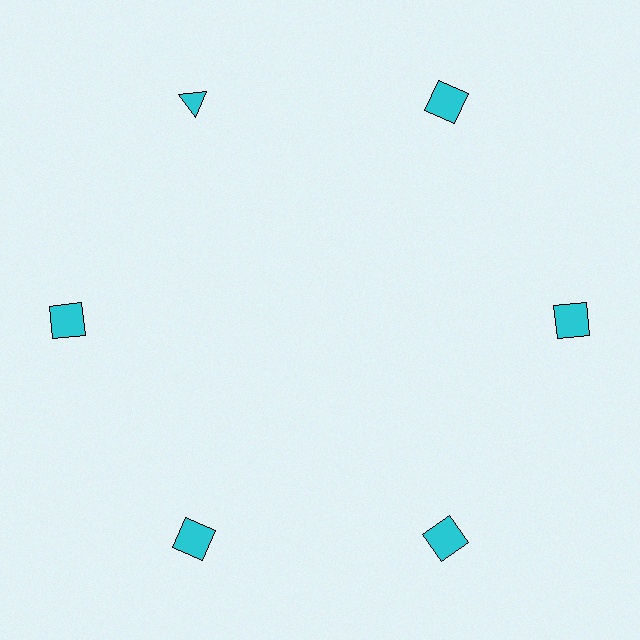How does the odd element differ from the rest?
It has a different shape: triangle instead of square.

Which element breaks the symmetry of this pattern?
The cyan triangle at roughly the 11 o'clock position breaks the symmetry. All other shapes are cyan squares.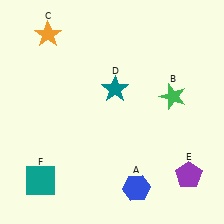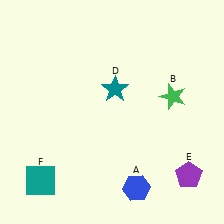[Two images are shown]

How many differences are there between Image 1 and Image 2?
There is 1 difference between the two images.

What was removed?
The orange star (C) was removed in Image 2.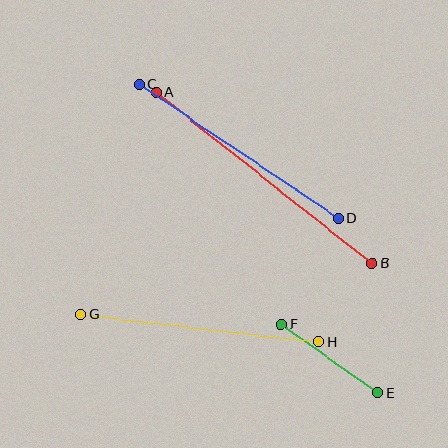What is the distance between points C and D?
The distance is approximately 240 pixels.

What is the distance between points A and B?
The distance is approximately 276 pixels.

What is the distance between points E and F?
The distance is approximately 118 pixels.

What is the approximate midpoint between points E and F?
The midpoint is at approximately (329, 359) pixels.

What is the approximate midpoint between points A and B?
The midpoint is at approximately (264, 178) pixels.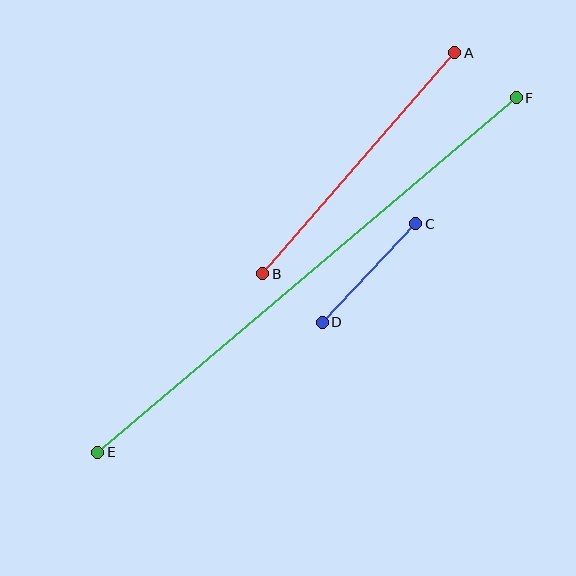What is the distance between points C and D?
The distance is approximately 136 pixels.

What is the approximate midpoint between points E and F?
The midpoint is at approximately (307, 275) pixels.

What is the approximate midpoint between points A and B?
The midpoint is at approximately (359, 163) pixels.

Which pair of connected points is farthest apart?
Points E and F are farthest apart.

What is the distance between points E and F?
The distance is approximately 549 pixels.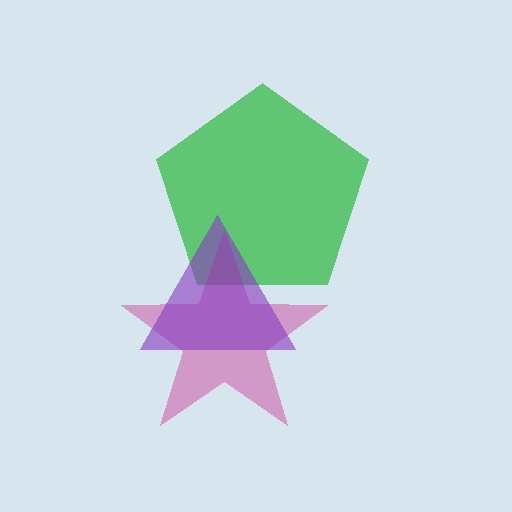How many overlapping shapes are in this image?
There are 3 overlapping shapes in the image.